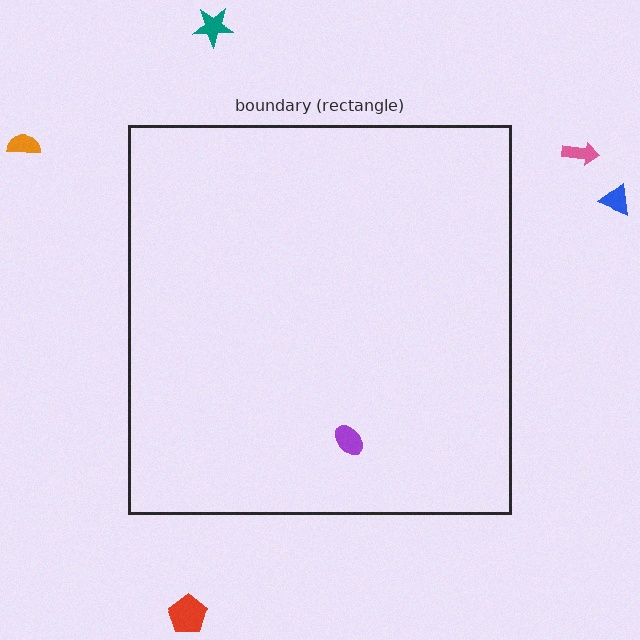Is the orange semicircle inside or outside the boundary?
Outside.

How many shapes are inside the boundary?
1 inside, 5 outside.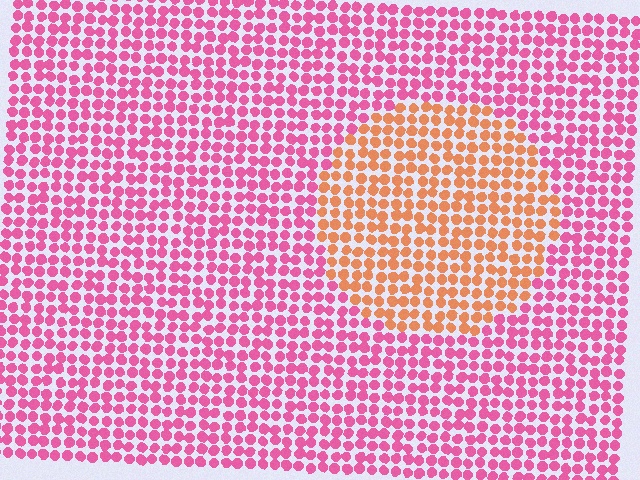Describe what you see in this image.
The image is filled with small pink elements in a uniform arrangement. A circle-shaped region is visible where the elements are tinted to a slightly different hue, forming a subtle color boundary.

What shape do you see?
I see a circle.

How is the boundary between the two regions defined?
The boundary is defined purely by a slight shift in hue (about 50 degrees). Spacing, size, and orientation are identical on both sides.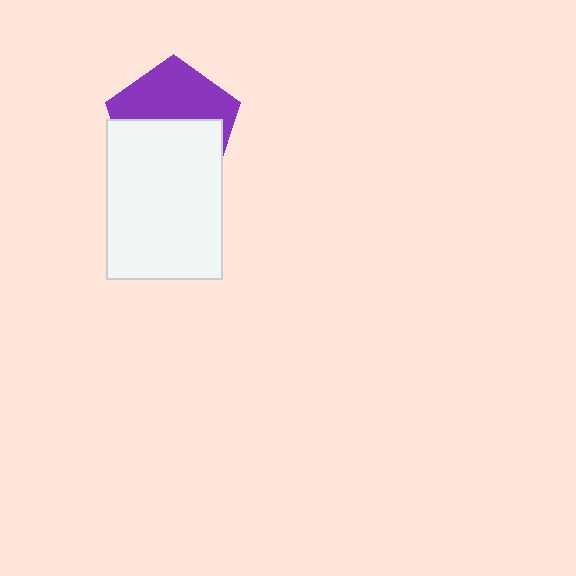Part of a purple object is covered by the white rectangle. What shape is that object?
It is a pentagon.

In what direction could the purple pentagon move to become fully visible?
The purple pentagon could move up. That would shift it out from behind the white rectangle entirely.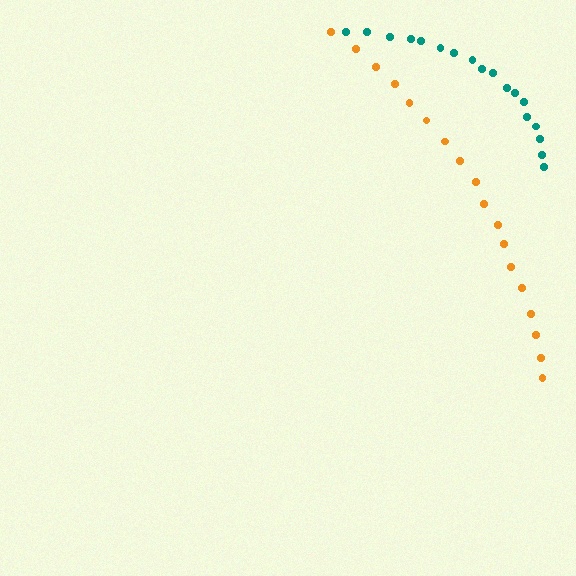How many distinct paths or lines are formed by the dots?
There are 2 distinct paths.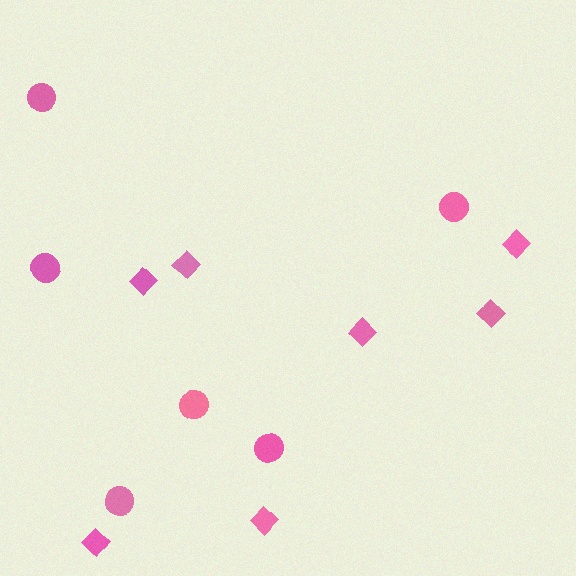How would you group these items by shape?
There are 2 groups: one group of circles (6) and one group of diamonds (7).